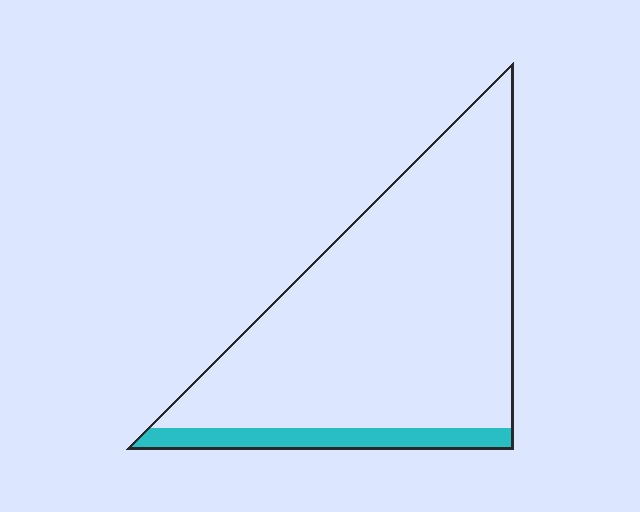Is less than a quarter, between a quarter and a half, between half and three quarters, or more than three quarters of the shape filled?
Less than a quarter.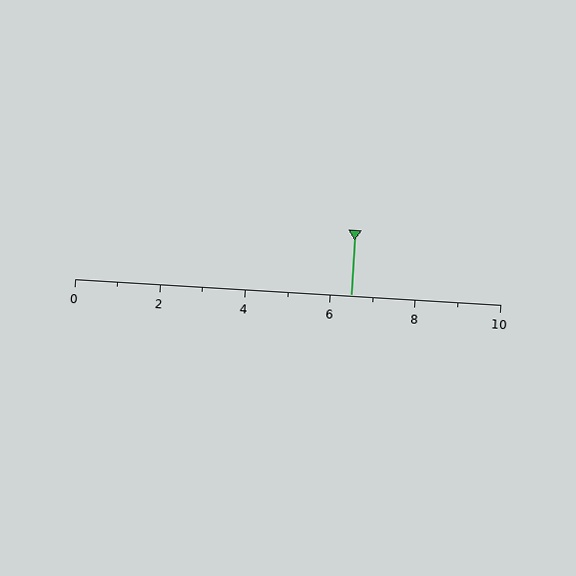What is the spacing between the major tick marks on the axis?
The major ticks are spaced 2 apart.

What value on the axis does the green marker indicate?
The marker indicates approximately 6.5.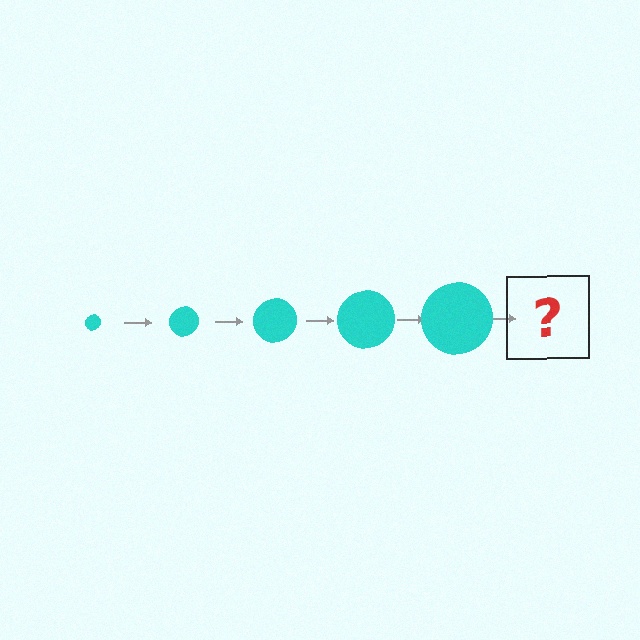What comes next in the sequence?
The next element should be a cyan circle, larger than the previous one.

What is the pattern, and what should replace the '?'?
The pattern is that the circle gets progressively larger each step. The '?' should be a cyan circle, larger than the previous one.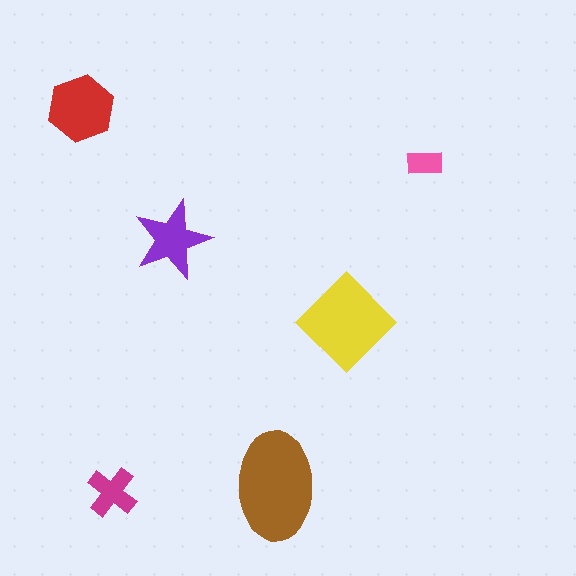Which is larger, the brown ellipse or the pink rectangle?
The brown ellipse.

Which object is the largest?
The brown ellipse.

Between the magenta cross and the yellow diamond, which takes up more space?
The yellow diamond.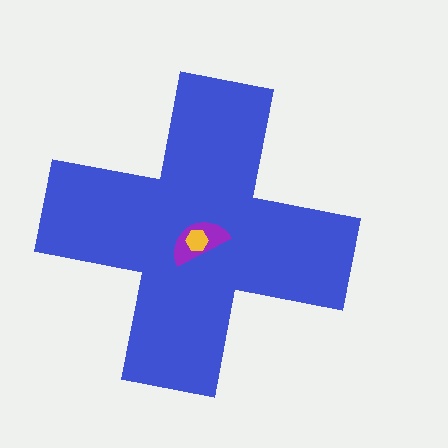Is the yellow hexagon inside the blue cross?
Yes.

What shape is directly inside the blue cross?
The purple semicircle.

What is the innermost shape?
The yellow hexagon.